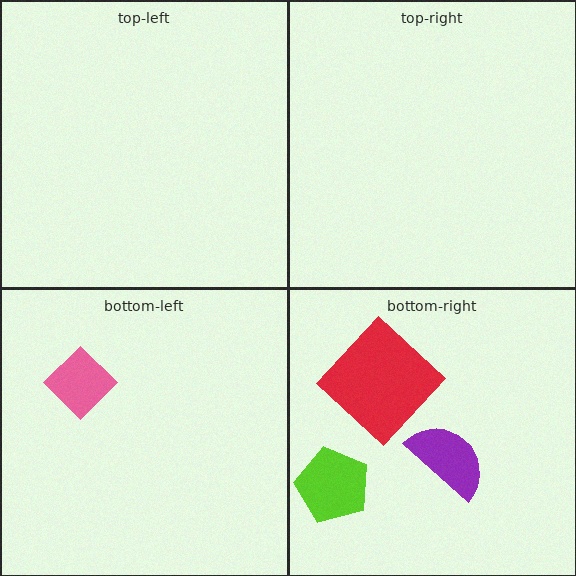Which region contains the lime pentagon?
The bottom-right region.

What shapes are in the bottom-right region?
The red diamond, the lime pentagon, the purple semicircle.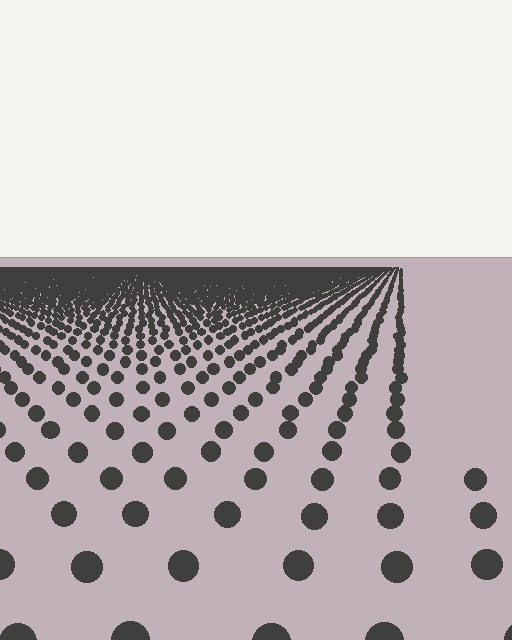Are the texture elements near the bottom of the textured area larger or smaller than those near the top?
Larger. Near the bottom, elements are closer to the viewer and appear at a bigger on-screen size.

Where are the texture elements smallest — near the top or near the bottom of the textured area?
Near the top.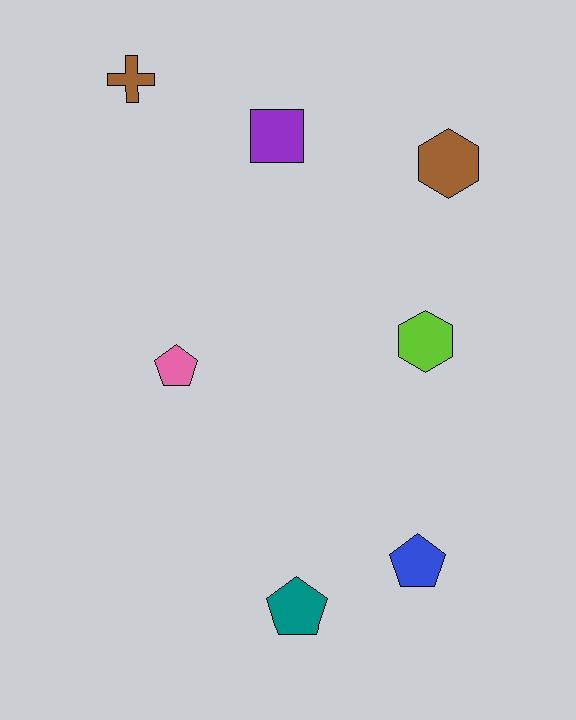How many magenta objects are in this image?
There are no magenta objects.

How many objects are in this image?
There are 7 objects.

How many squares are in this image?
There is 1 square.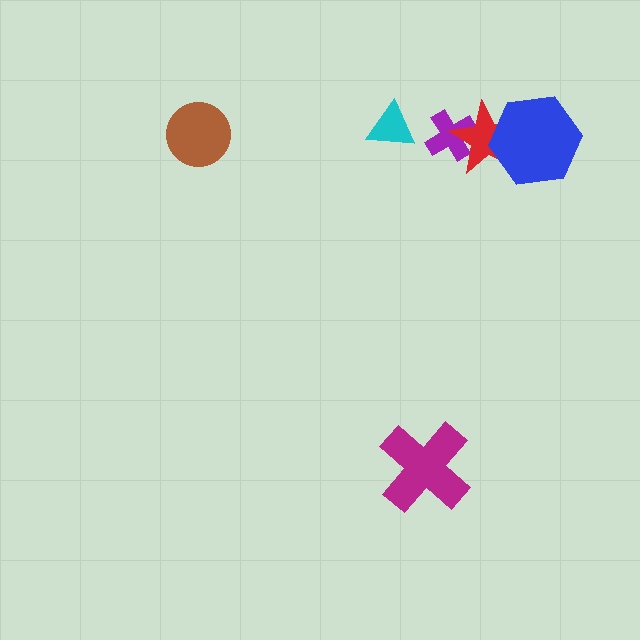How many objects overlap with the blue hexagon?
1 object overlaps with the blue hexagon.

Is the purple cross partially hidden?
Yes, it is partially covered by another shape.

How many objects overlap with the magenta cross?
0 objects overlap with the magenta cross.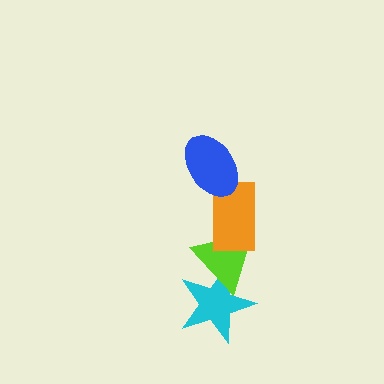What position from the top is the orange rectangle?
The orange rectangle is 2nd from the top.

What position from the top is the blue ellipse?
The blue ellipse is 1st from the top.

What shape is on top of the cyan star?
The lime triangle is on top of the cyan star.